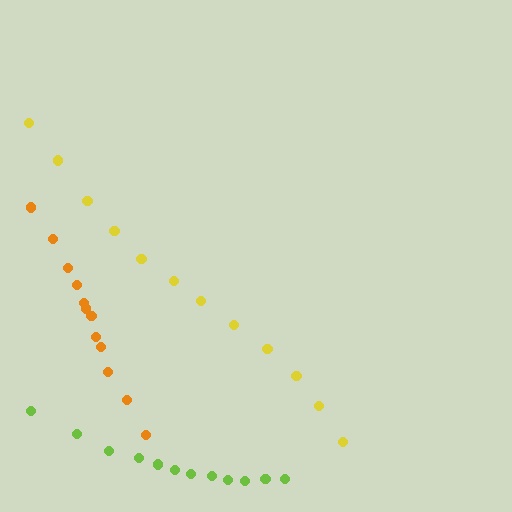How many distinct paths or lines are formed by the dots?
There are 3 distinct paths.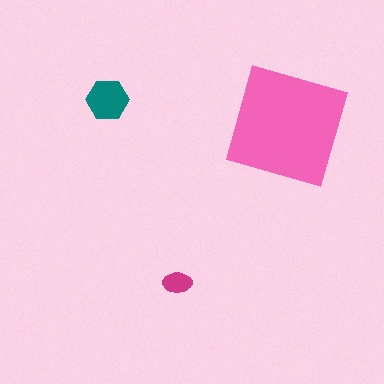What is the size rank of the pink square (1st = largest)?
1st.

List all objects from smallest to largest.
The magenta ellipse, the teal hexagon, the pink square.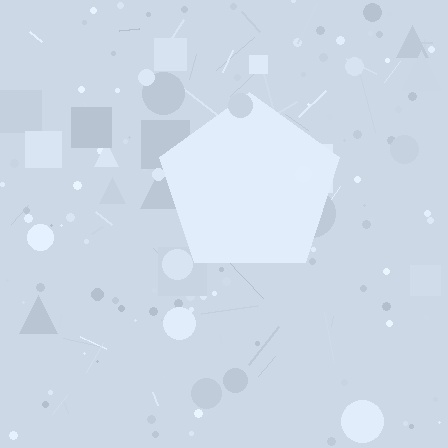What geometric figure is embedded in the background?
A pentagon is embedded in the background.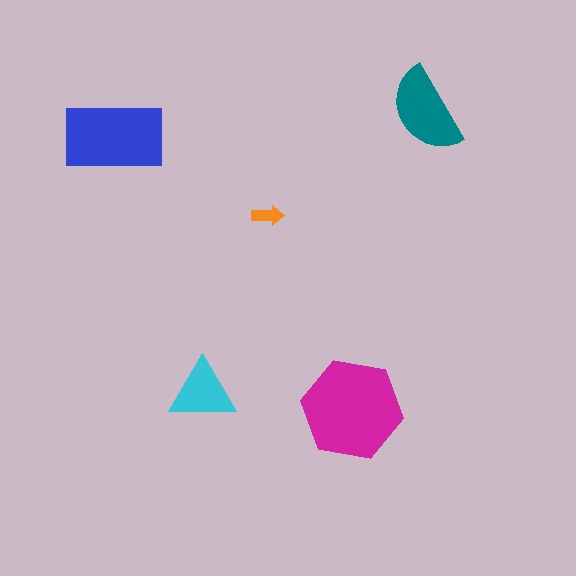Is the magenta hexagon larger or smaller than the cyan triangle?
Larger.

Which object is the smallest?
The orange arrow.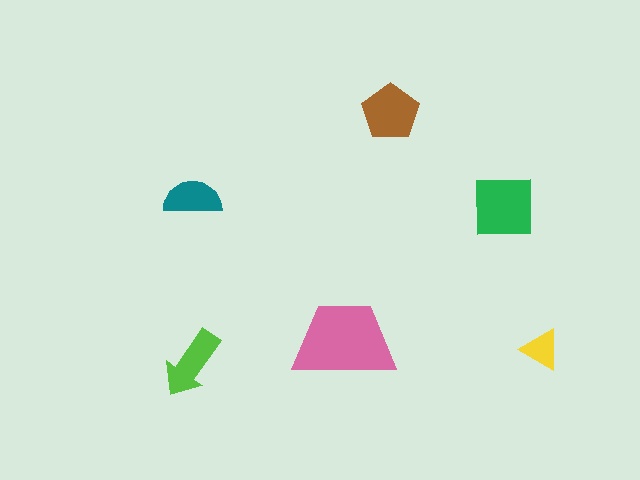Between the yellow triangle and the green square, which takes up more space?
The green square.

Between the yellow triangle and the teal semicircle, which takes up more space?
The teal semicircle.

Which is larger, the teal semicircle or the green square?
The green square.